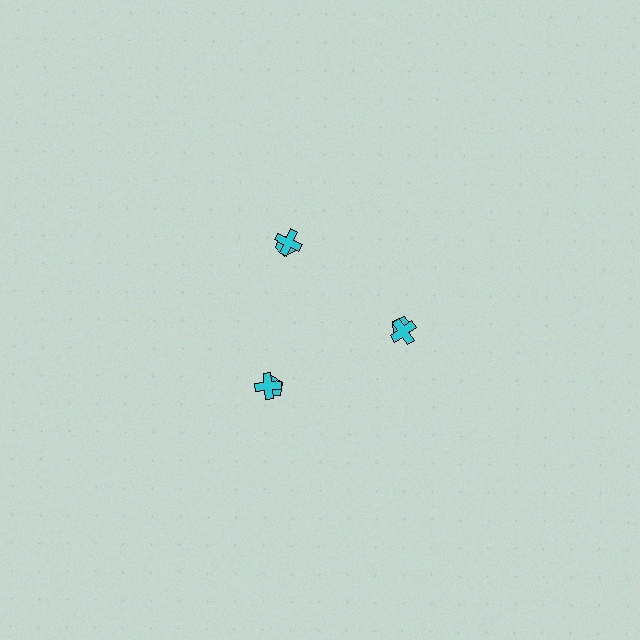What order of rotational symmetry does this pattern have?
This pattern has 3-fold rotational symmetry.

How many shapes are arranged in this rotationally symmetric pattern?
There are 6 shapes, arranged in 3 groups of 2.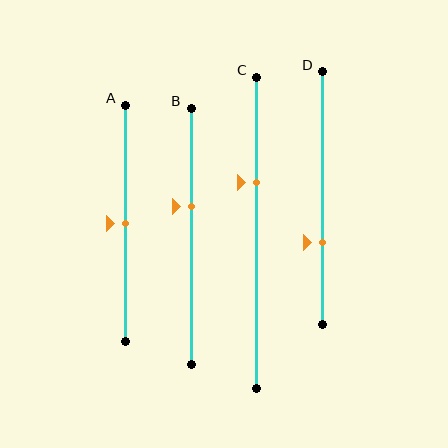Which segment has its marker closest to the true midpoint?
Segment A has its marker closest to the true midpoint.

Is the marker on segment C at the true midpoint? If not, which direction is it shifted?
No, the marker on segment C is shifted upward by about 16% of the segment length.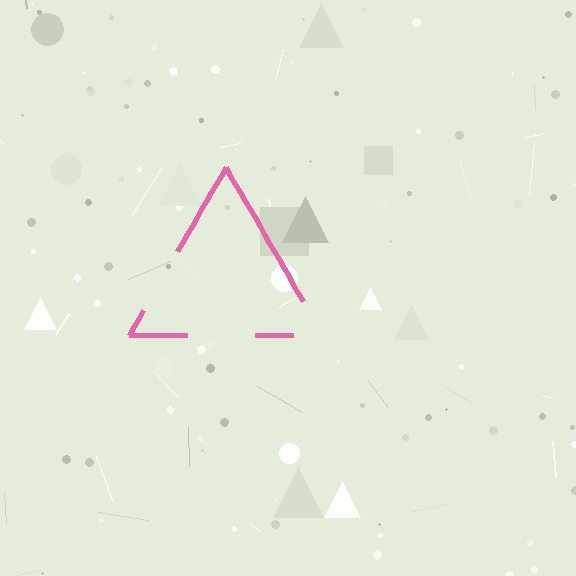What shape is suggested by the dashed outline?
The dashed outline suggests a triangle.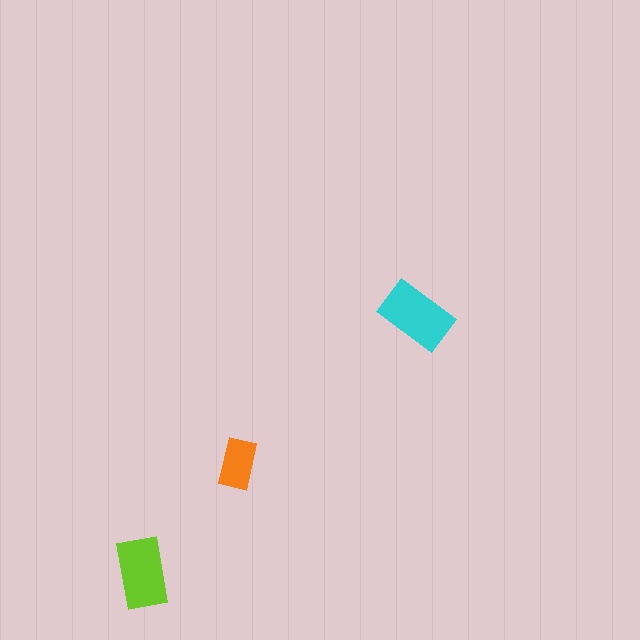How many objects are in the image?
There are 3 objects in the image.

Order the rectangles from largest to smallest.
the cyan one, the lime one, the orange one.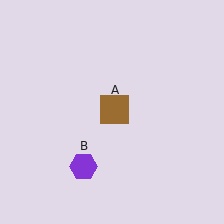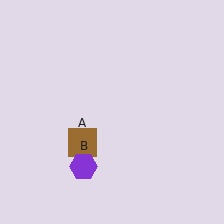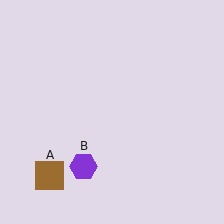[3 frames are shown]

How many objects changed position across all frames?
1 object changed position: brown square (object A).